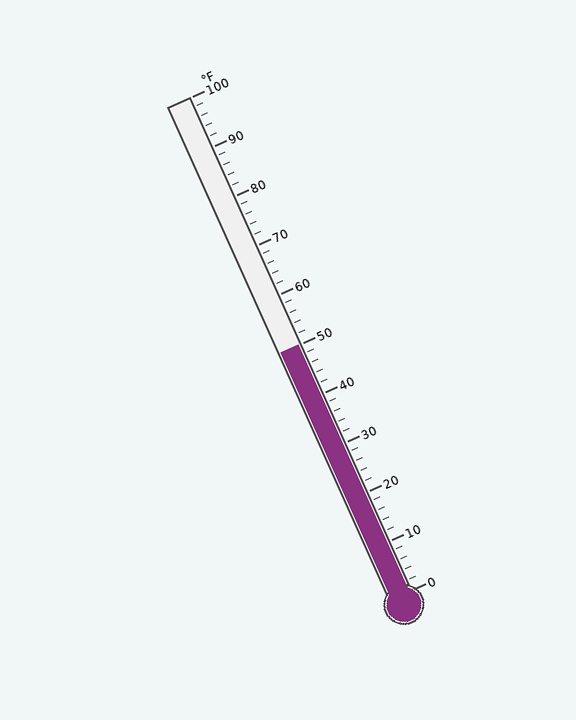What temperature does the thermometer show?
The thermometer shows approximately 50°F.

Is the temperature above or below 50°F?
The temperature is at 50°F.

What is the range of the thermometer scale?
The thermometer scale ranges from 0°F to 100°F.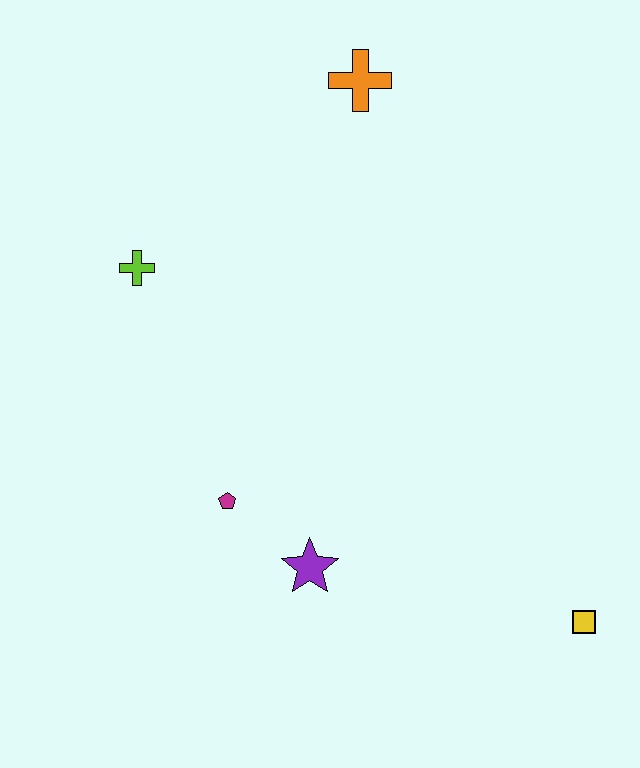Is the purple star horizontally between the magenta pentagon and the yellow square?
Yes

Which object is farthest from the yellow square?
The orange cross is farthest from the yellow square.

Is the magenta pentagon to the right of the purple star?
No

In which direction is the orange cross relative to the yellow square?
The orange cross is above the yellow square.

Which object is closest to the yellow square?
The purple star is closest to the yellow square.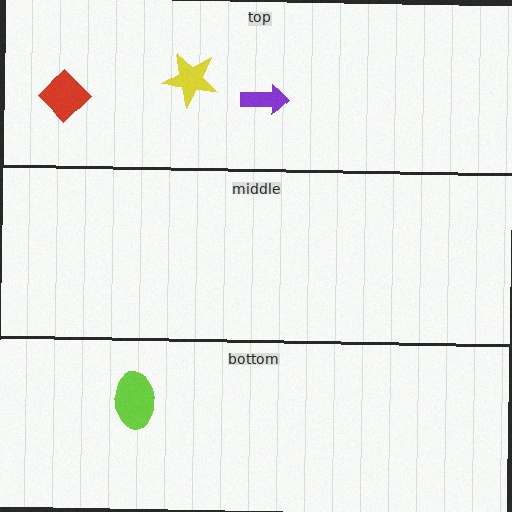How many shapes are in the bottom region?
1.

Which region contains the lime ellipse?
The bottom region.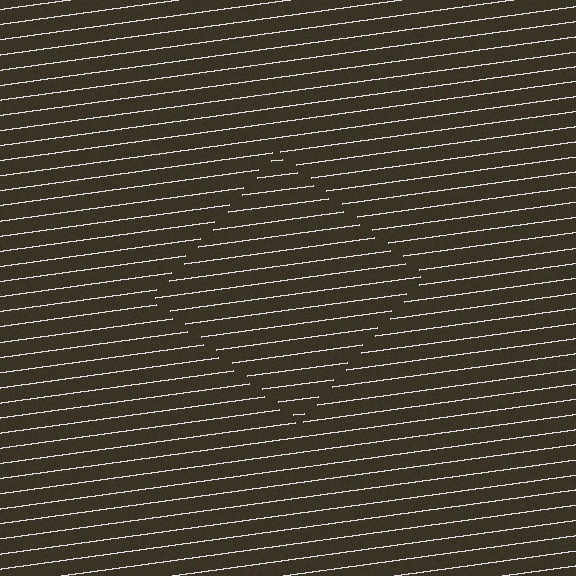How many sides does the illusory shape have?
4 sides — the line-ends trace a square.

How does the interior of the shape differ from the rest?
The interior of the shape contains the same grating, shifted by half a period — the contour is defined by the phase discontinuity where line-ends from the inner and outer gratings abut.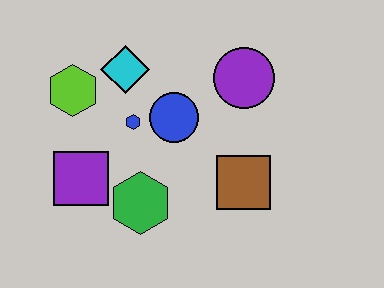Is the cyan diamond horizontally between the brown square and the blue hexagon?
No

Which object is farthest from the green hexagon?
The purple circle is farthest from the green hexagon.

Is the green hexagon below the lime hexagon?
Yes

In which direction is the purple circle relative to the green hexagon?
The purple circle is above the green hexagon.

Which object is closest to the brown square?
The blue circle is closest to the brown square.